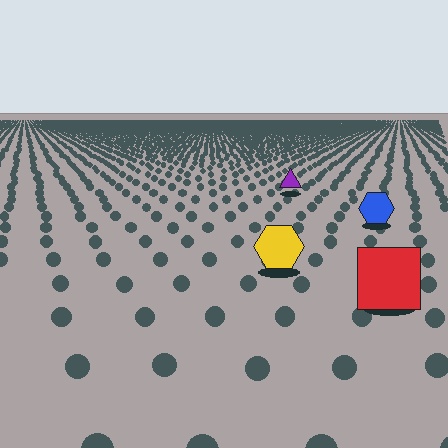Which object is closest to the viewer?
The red square is closest. The texture marks near it are larger and more spread out.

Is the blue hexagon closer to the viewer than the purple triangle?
Yes. The blue hexagon is closer — you can tell from the texture gradient: the ground texture is coarser near it.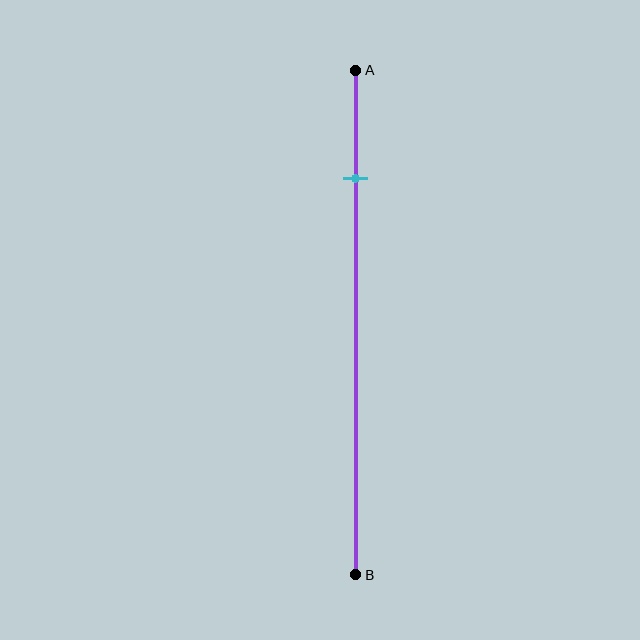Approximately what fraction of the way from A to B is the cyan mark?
The cyan mark is approximately 20% of the way from A to B.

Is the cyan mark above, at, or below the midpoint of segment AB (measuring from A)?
The cyan mark is above the midpoint of segment AB.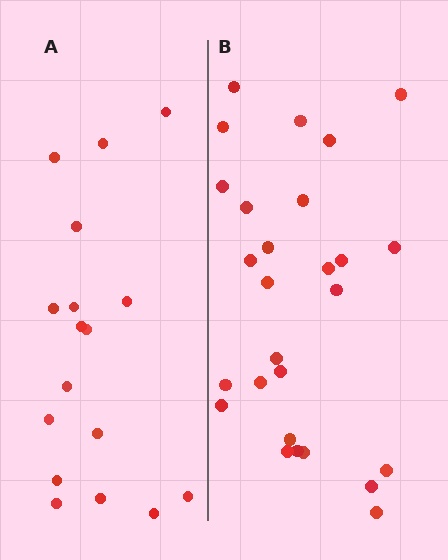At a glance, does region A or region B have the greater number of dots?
Region B (the right region) has more dots.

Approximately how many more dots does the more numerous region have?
Region B has roughly 10 or so more dots than region A.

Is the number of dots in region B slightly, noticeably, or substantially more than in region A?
Region B has substantially more. The ratio is roughly 1.6 to 1.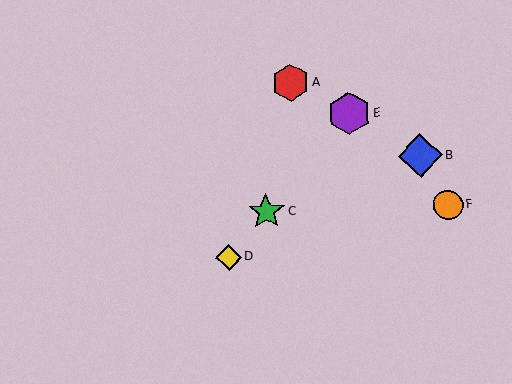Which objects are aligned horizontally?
Objects C, F are aligned horizontally.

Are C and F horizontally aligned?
Yes, both are at y≈212.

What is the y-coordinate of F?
Object F is at y≈205.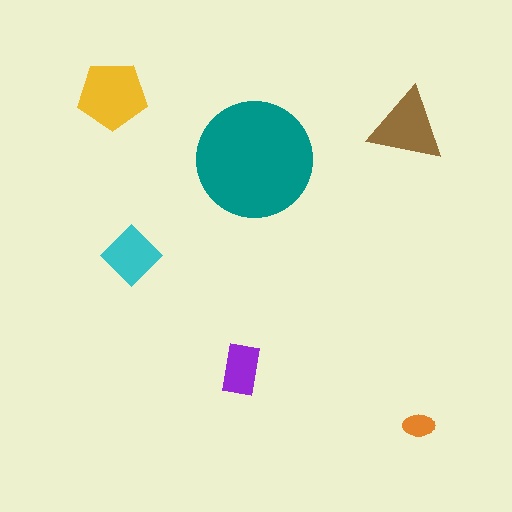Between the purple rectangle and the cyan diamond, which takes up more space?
The cyan diamond.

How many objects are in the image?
There are 6 objects in the image.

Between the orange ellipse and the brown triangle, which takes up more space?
The brown triangle.